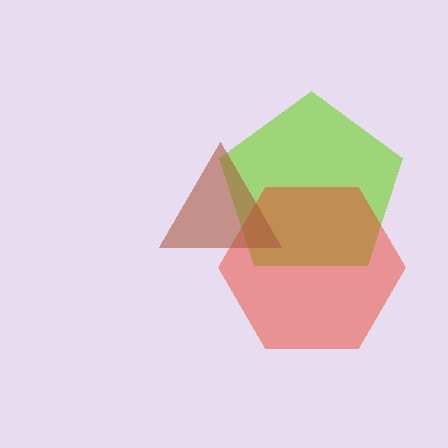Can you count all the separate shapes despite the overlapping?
Yes, there are 3 separate shapes.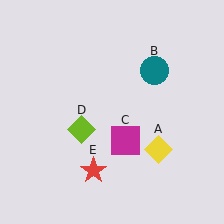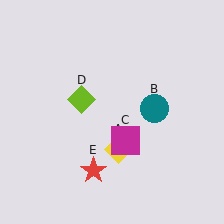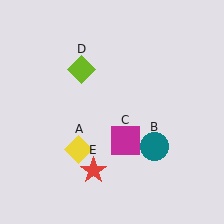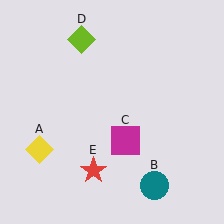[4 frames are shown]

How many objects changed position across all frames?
3 objects changed position: yellow diamond (object A), teal circle (object B), lime diamond (object D).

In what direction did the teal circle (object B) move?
The teal circle (object B) moved down.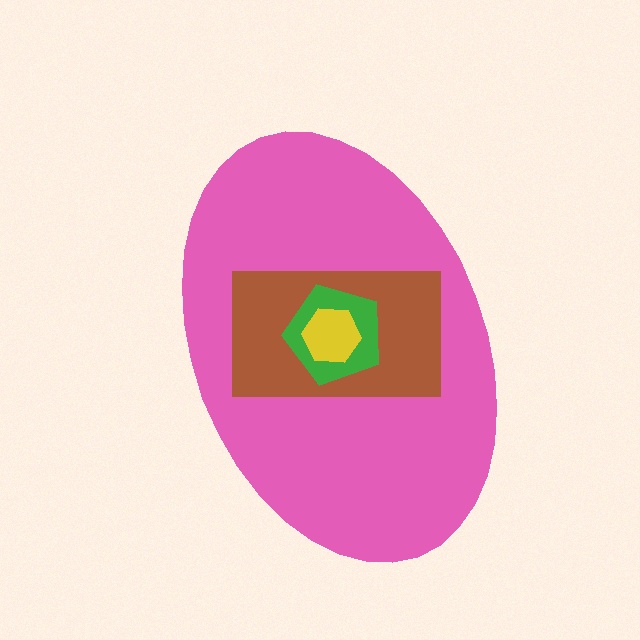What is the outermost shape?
The pink ellipse.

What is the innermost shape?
The yellow hexagon.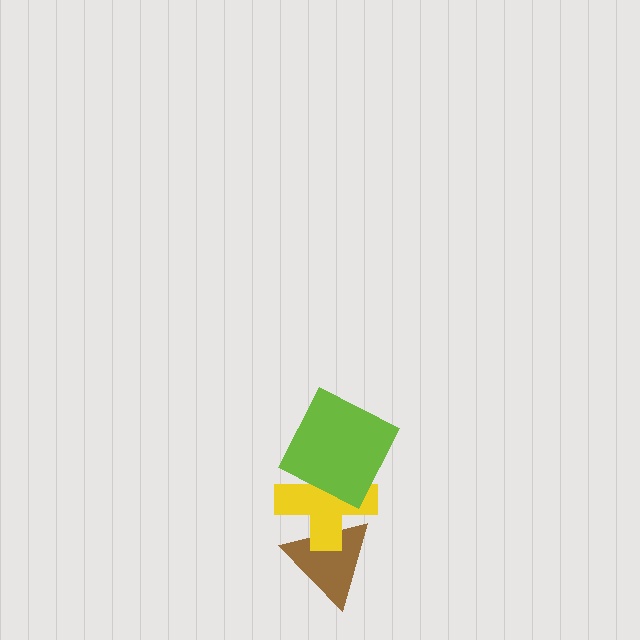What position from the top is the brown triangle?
The brown triangle is 3rd from the top.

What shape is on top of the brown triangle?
The yellow cross is on top of the brown triangle.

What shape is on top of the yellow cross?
The lime square is on top of the yellow cross.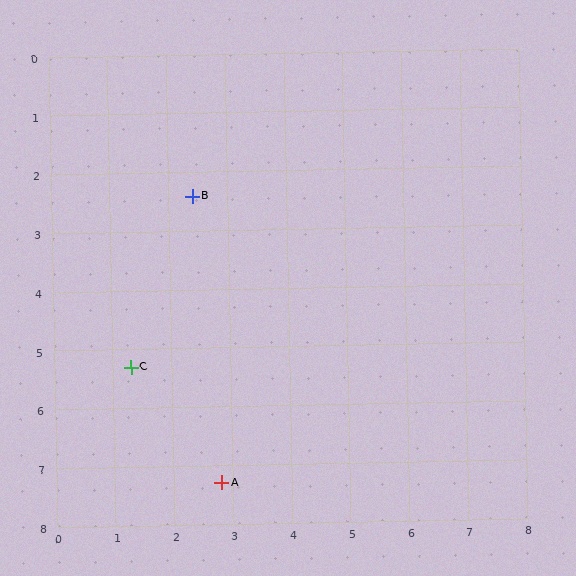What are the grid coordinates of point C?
Point C is at approximately (1.3, 5.3).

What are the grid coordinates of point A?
Point A is at approximately (2.8, 7.3).